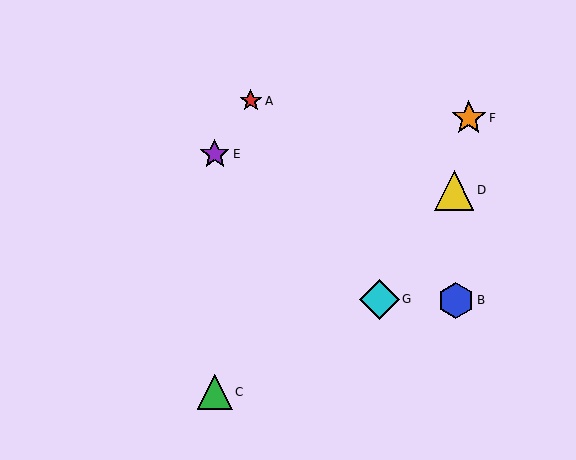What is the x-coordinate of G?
Object G is at x≈379.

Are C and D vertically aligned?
No, C is at x≈215 and D is at x≈454.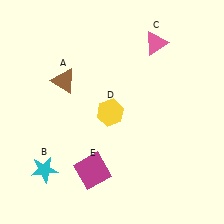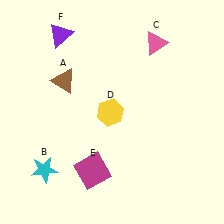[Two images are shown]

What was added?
A purple triangle (F) was added in Image 2.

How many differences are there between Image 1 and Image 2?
There is 1 difference between the two images.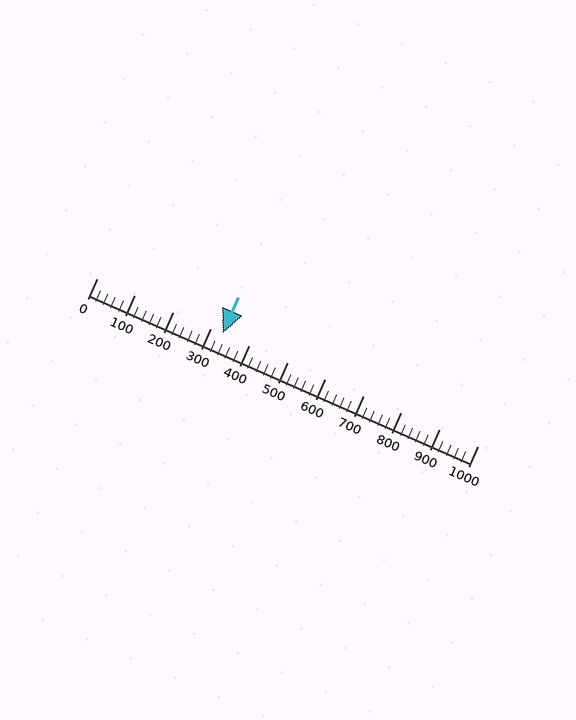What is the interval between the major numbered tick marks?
The major tick marks are spaced 100 units apart.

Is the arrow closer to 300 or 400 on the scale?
The arrow is closer to 300.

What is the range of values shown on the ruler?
The ruler shows values from 0 to 1000.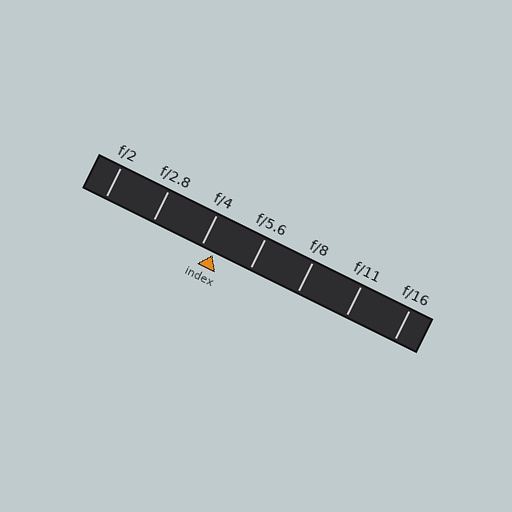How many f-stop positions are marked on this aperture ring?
There are 7 f-stop positions marked.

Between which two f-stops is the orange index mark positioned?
The index mark is between f/4 and f/5.6.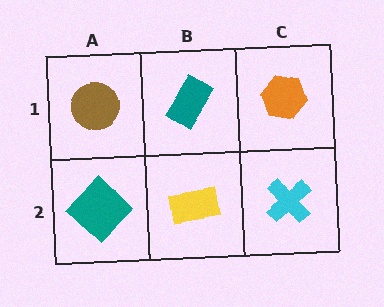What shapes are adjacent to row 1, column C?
A cyan cross (row 2, column C), a teal rectangle (row 1, column B).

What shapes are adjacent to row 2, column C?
An orange hexagon (row 1, column C), a yellow rectangle (row 2, column B).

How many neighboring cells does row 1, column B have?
3.